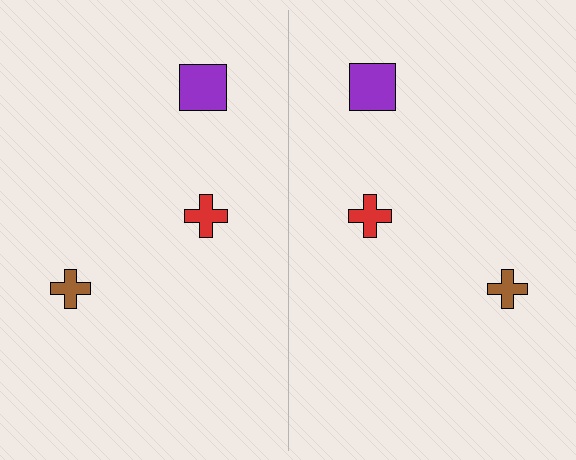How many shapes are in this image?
There are 6 shapes in this image.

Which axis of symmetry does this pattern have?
The pattern has a vertical axis of symmetry running through the center of the image.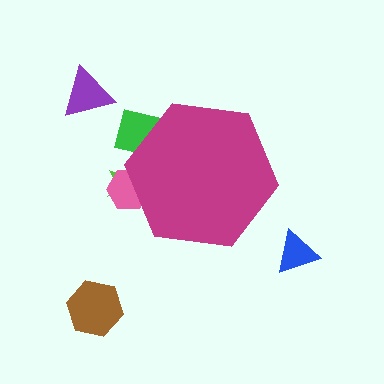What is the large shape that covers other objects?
A magenta hexagon.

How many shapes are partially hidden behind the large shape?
3 shapes are partially hidden.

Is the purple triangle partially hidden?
No, the purple triangle is fully visible.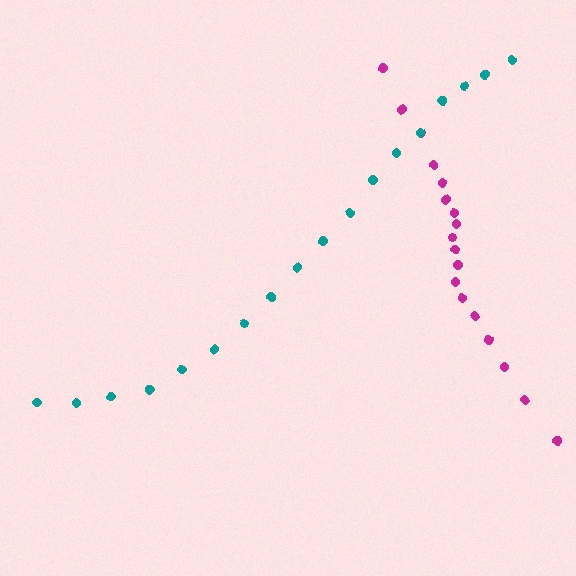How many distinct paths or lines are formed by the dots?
There are 2 distinct paths.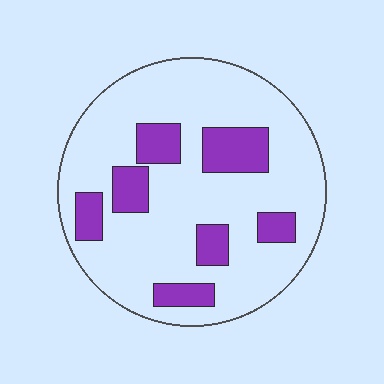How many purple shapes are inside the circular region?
7.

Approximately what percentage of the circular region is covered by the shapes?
Approximately 20%.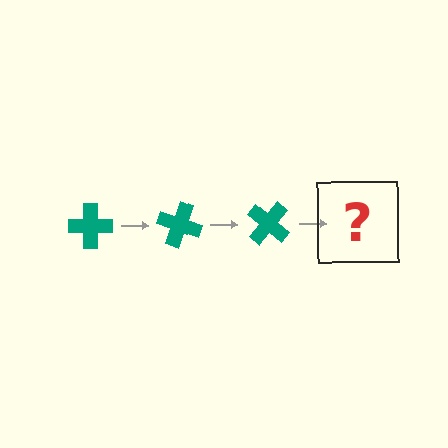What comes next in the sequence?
The next element should be a teal cross rotated 60 degrees.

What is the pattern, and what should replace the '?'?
The pattern is that the cross rotates 20 degrees each step. The '?' should be a teal cross rotated 60 degrees.